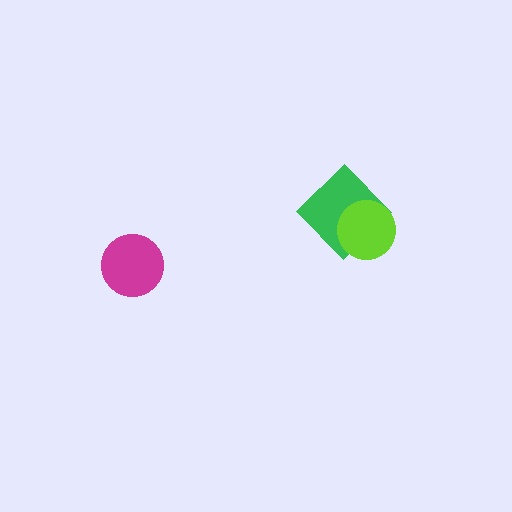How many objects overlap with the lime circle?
1 object overlaps with the lime circle.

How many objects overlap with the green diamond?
1 object overlaps with the green diamond.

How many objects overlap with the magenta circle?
0 objects overlap with the magenta circle.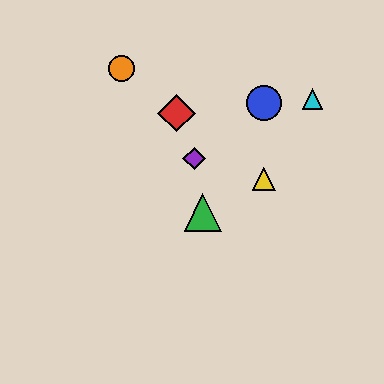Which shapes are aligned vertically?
The blue circle, the yellow triangle are aligned vertically.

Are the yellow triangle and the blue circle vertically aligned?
Yes, both are at x≈264.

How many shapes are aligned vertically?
2 shapes (the blue circle, the yellow triangle) are aligned vertically.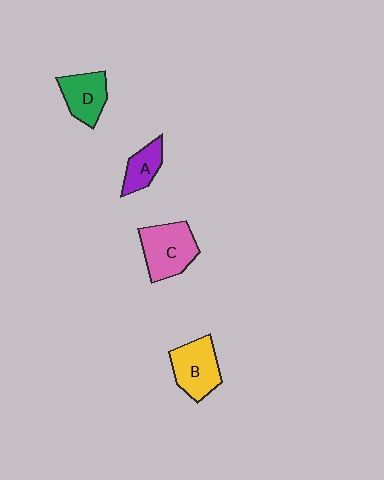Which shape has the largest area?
Shape C (pink).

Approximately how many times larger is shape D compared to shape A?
Approximately 1.4 times.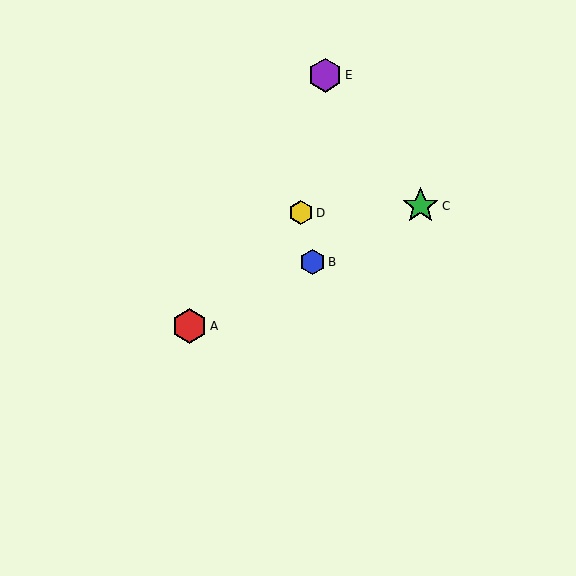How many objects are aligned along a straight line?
3 objects (A, B, C) are aligned along a straight line.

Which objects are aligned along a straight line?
Objects A, B, C are aligned along a straight line.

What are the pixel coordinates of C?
Object C is at (421, 206).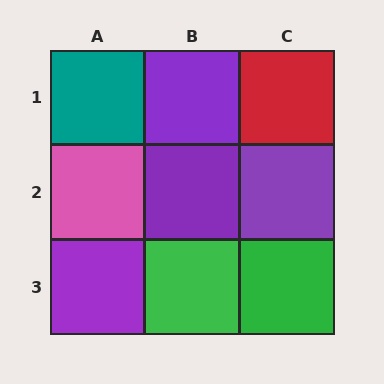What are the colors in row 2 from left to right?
Pink, purple, purple.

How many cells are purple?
4 cells are purple.